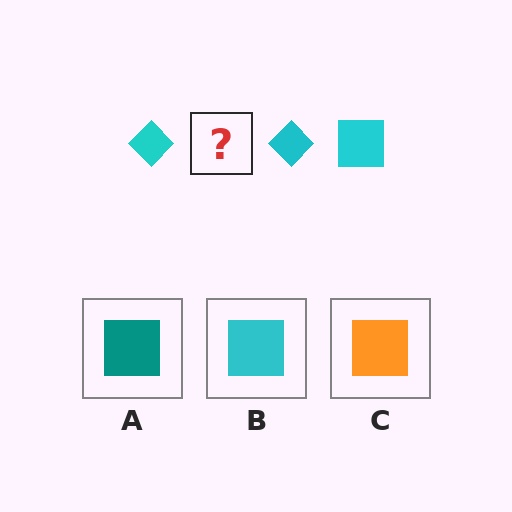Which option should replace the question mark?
Option B.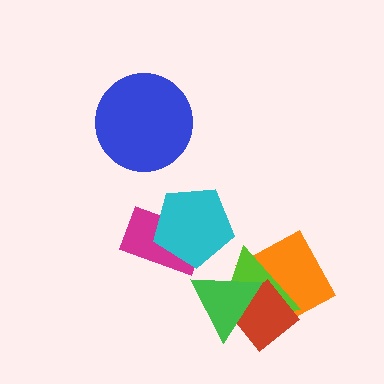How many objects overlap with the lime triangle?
3 objects overlap with the lime triangle.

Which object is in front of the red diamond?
The green triangle is in front of the red diamond.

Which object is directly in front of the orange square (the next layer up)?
The lime triangle is directly in front of the orange square.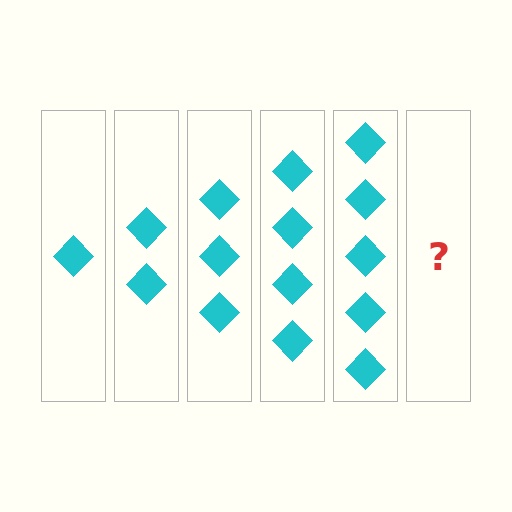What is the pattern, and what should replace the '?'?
The pattern is that each step adds one more diamond. The '?' should be 6 diamonds.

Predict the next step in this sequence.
The next step is 6 diamonds.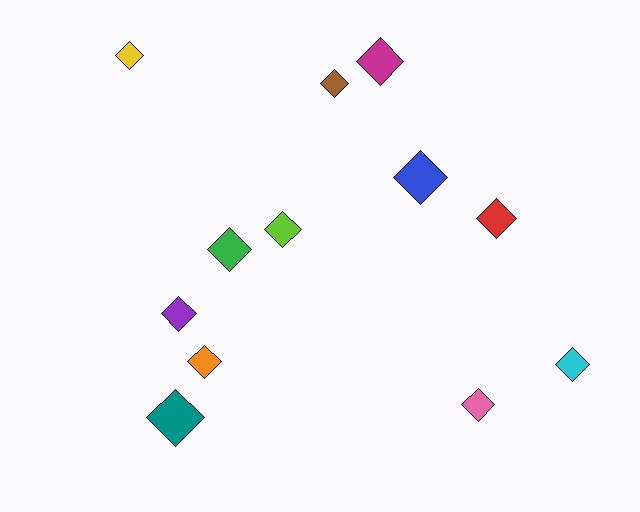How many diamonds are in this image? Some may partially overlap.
There are 12 diamonds.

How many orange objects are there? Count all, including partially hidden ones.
There is 1 orange object.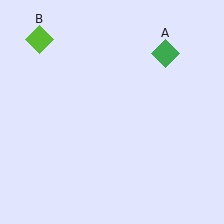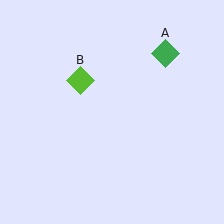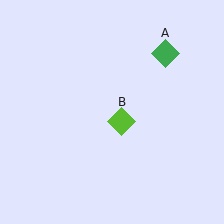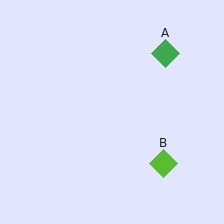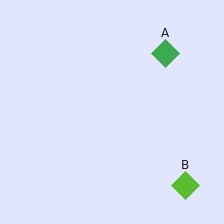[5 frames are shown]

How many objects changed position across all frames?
1 object changed position: lime diamond (object B).